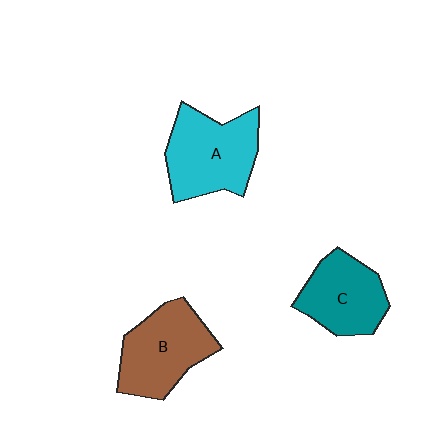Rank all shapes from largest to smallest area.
From largest to smallest: A (cyan), B (brown), C (teal).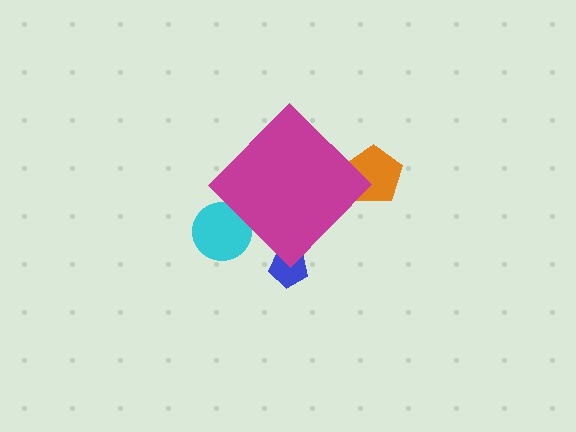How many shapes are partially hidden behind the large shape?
3 shapes are partially hidden.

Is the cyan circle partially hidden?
Yes, the cyan circle is partially hidden behind the magenta diamond.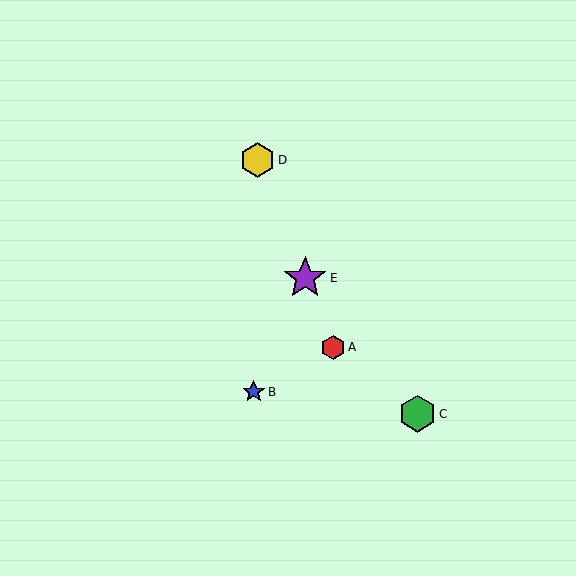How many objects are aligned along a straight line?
3 objects (A, D, E) are aligned along a straight line.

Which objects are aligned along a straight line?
Objects A, D, E are aligned along a straight line.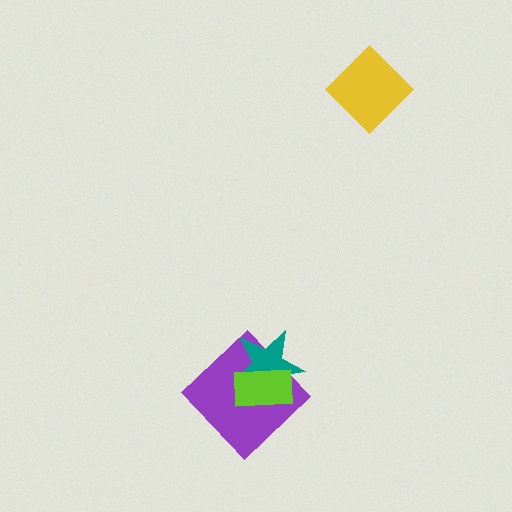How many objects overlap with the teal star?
2 objects overlap with the teal star.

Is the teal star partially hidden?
Yes, it is partially covered by another shape.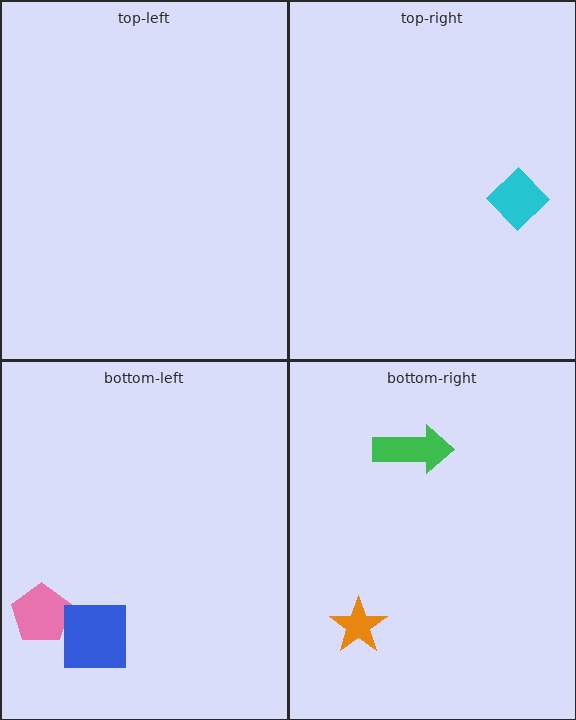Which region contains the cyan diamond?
The top-right region.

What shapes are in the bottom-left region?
The pink pentagon, the blue square.